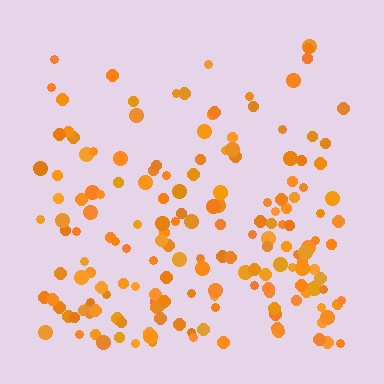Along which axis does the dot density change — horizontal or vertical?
Vertical.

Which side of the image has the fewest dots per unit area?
The top.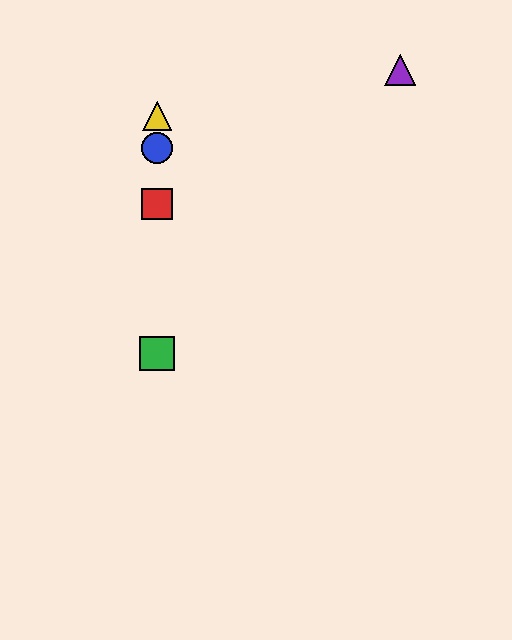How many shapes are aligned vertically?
4 shapes (the red square, the blue circle, the green square, the yellow triangle) are aligned vertically.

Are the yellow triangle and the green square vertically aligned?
Yes, both are at x≈157.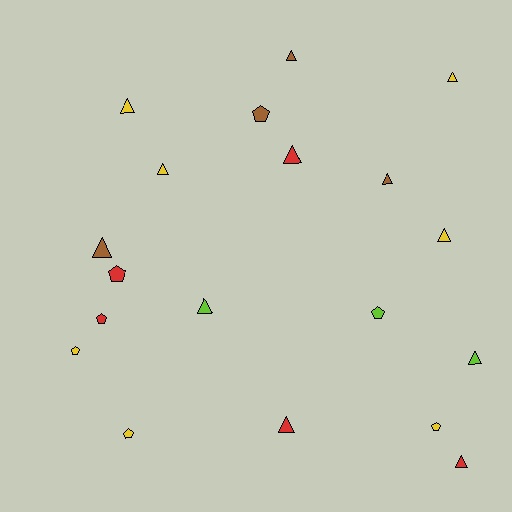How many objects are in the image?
There are 19 objects.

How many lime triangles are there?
There are 2 lime triangles.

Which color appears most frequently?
Yellow, with 7 objects.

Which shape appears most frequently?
Triangle, with 12 objects.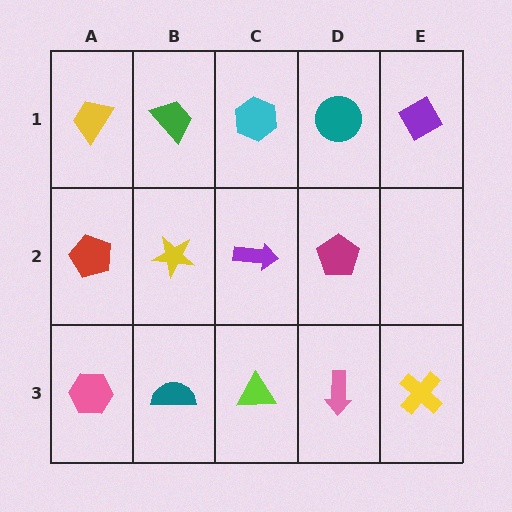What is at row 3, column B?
A teal semicircle.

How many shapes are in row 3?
5 shapes.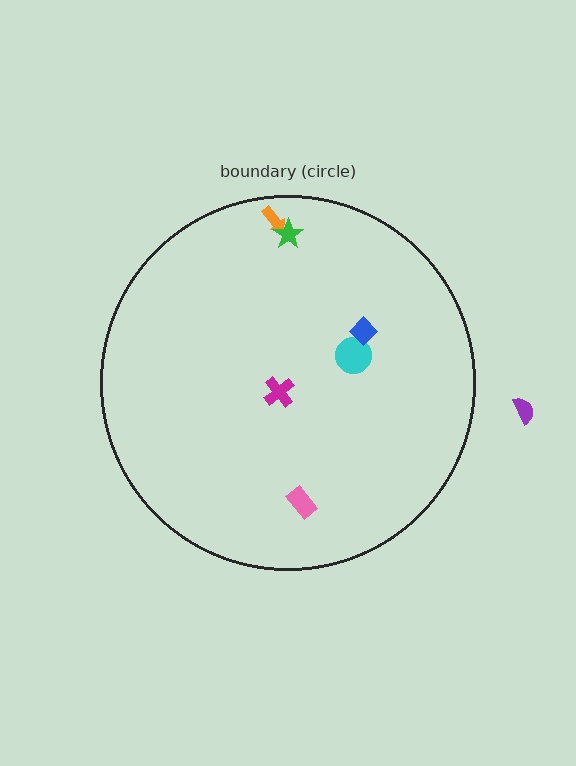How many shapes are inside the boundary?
6 inside, 1 outside.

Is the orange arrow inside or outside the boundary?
Inside.